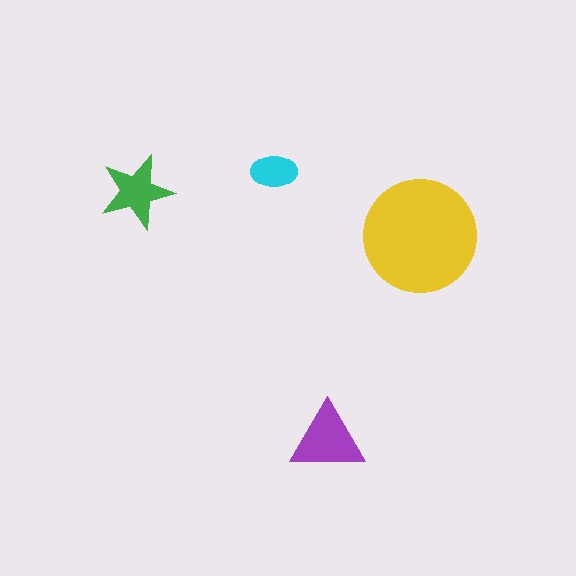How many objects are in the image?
There are 4 objects in the image.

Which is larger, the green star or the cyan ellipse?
The green star.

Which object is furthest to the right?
The yellow circle is rightmost.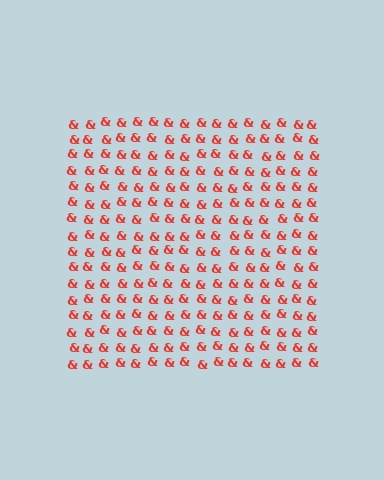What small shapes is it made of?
It is made of small ampersands.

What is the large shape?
The large shape is a square.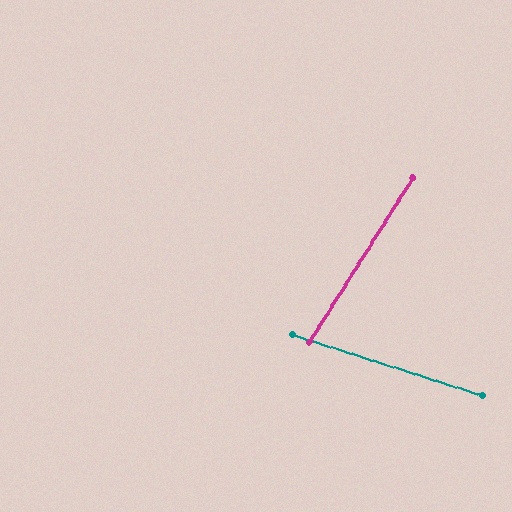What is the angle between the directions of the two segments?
Approximately 76 degrees.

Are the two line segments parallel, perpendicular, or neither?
Neither parallel nor perpendicular — they differ by about 76°.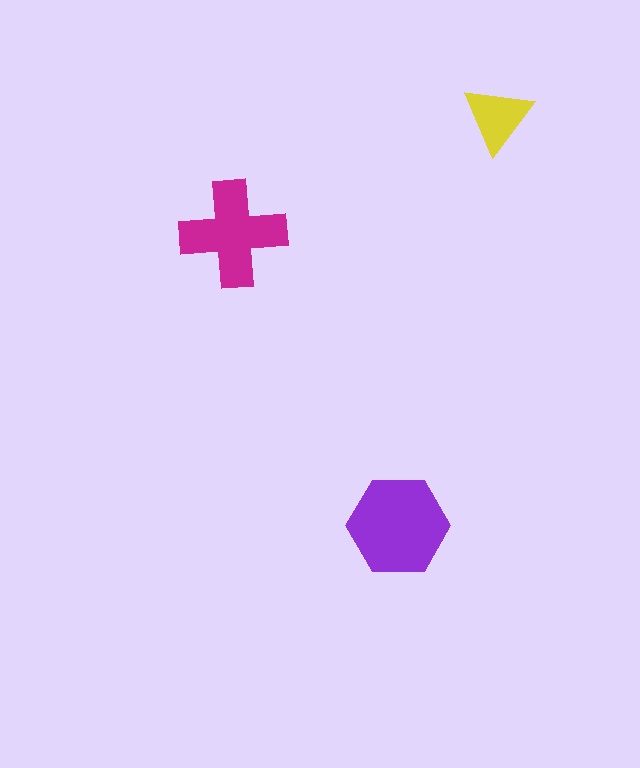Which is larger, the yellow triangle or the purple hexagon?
The purple hexagon.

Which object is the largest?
The purple hexagon.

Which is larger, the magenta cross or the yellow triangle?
The magenta cross.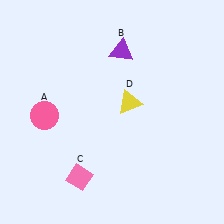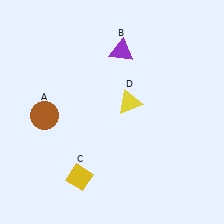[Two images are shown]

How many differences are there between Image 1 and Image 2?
There are 2 differences between the two images.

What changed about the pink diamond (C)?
In Image 1, C is pink. In Image 2, it changed to yellow.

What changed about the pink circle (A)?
In Image 1, A is pink. In Image 2, it changed to brown.